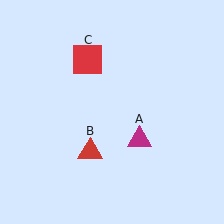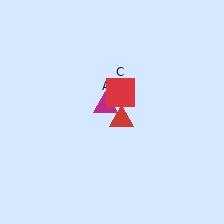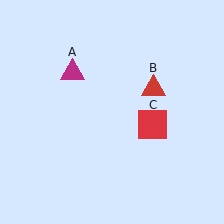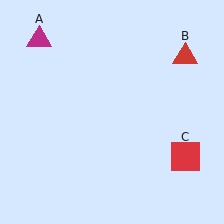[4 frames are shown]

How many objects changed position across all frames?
3 objects changed position: magenta triangle (object A), red triangle (object B), red square (object C).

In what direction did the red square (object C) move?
The red square (object C) moved down and to the right.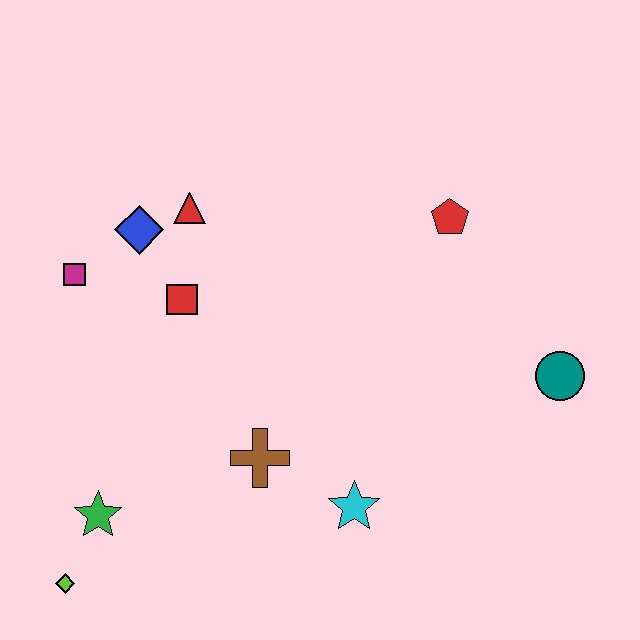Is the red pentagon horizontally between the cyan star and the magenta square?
No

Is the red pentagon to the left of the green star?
No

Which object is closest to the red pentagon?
The teal circle is closest to the red pentagon.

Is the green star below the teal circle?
Yes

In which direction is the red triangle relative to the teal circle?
The red triangle is to the left of the teal circle.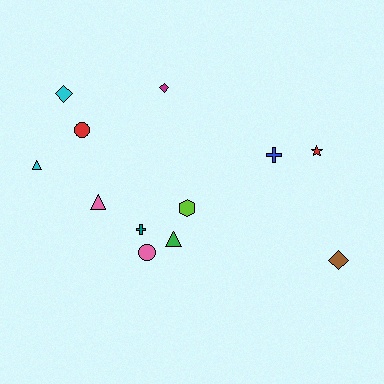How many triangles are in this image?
There are 3 triangles.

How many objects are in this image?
There are 12 objects.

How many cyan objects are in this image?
There are 2 cyan objects.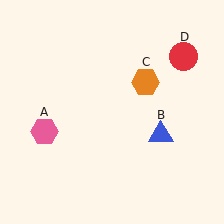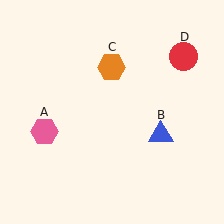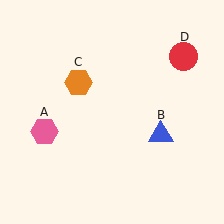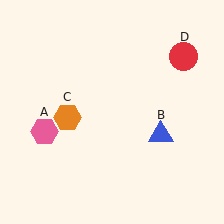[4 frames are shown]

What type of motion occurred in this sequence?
The orange hexagon (object C) rotated counterclockwise around the center of the scene.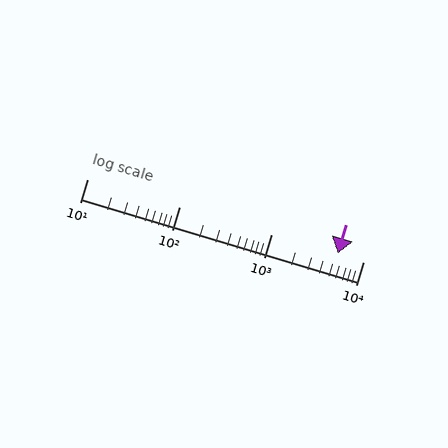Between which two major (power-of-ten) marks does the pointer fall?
The pointer is between 1000 and 10000.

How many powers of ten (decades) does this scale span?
The scale spans 3 decades, from 10 to 10000.